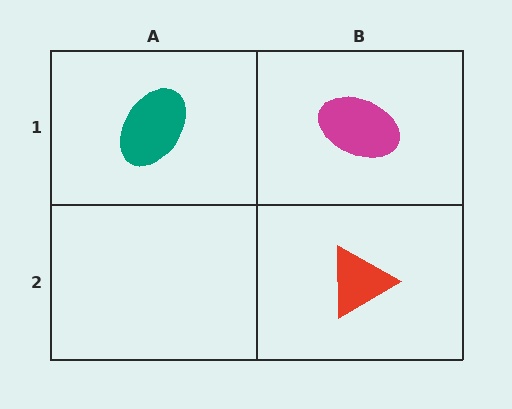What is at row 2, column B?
A red triangle.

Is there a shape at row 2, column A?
No, that cell is empty.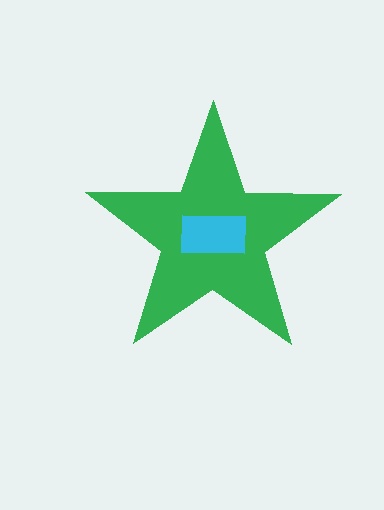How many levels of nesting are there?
2.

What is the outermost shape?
The green star.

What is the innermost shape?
The cyan rectangle.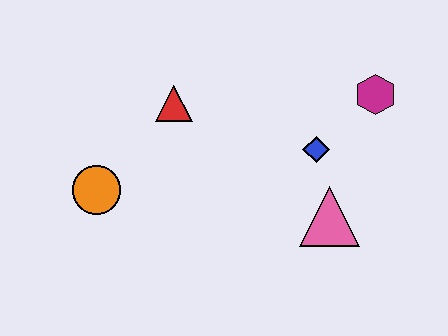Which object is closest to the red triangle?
The orange circle is closest to the red triangle.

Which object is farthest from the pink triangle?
The orange circle is farthest from the pink triangle.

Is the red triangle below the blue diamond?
No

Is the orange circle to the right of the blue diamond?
No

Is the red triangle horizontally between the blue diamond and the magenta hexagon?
No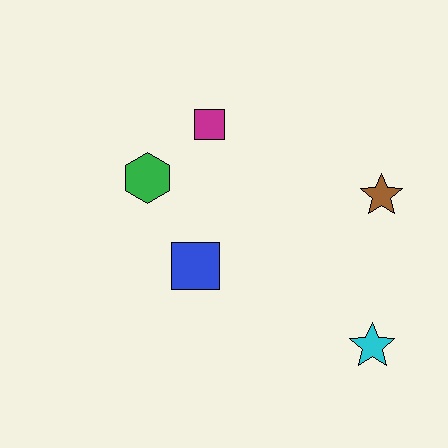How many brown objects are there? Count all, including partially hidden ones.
There is 1 brown object.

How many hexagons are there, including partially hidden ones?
There is 1 hexagon.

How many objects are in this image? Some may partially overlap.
There are 5 objects.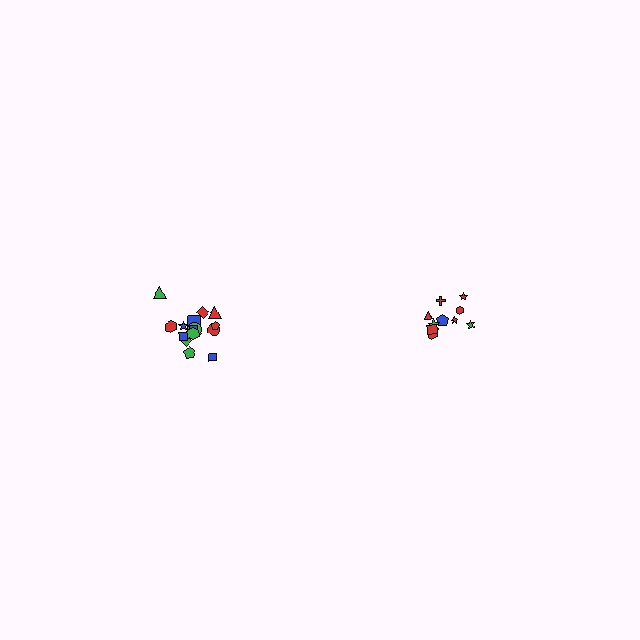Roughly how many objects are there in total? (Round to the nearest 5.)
Roughly 25 objects in total.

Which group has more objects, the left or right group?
The left group.